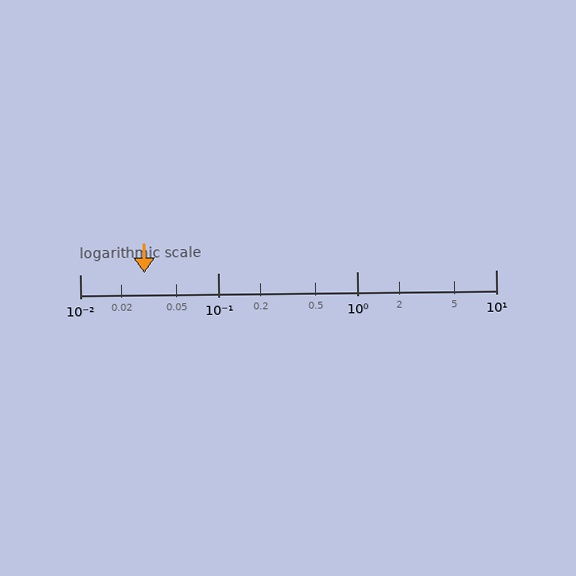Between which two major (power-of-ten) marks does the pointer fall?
The pointer is between 0.01 and 0.1.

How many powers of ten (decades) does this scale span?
The scale spans 3 decades, from 0.01 to 10.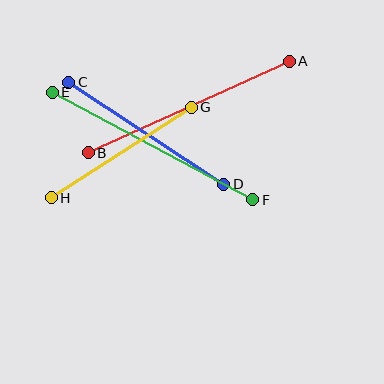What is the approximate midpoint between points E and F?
The midpoint is at approximately (153, 146) pixels.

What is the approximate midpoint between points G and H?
The midpoint is at approximately (121, 153) pixels.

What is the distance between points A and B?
The distance is approximately 221 pixels.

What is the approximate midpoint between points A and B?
The midpoint is at approximately (189, 107) pixels.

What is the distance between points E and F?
The distance is approximately 227 pixels.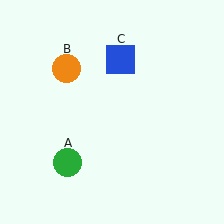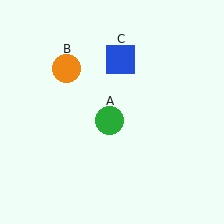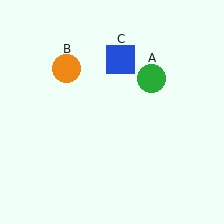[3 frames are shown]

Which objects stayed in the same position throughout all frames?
Orange circle (object B) and blue square (object C) remained stationary.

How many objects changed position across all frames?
1 object changed position: green circle (object A).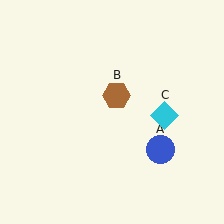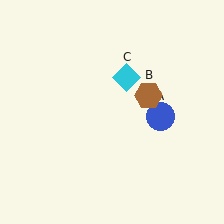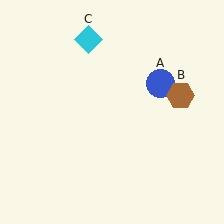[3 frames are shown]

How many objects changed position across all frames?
3 objects changed position: blue circle (object A), brown hexagon (object B), cyan diamond (object C).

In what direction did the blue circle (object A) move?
The blue circle (object A) moved up.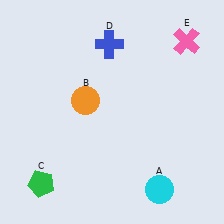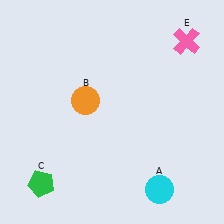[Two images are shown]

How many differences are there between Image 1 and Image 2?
There is 1 difference between the two images.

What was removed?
The blue cross (D) was removed in Image 2.